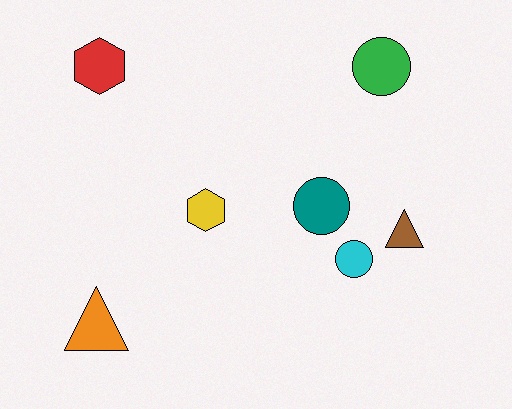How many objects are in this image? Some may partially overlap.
There are 7 objects.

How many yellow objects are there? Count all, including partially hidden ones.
There is 1 yellow object.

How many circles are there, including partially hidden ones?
There are 3 circles.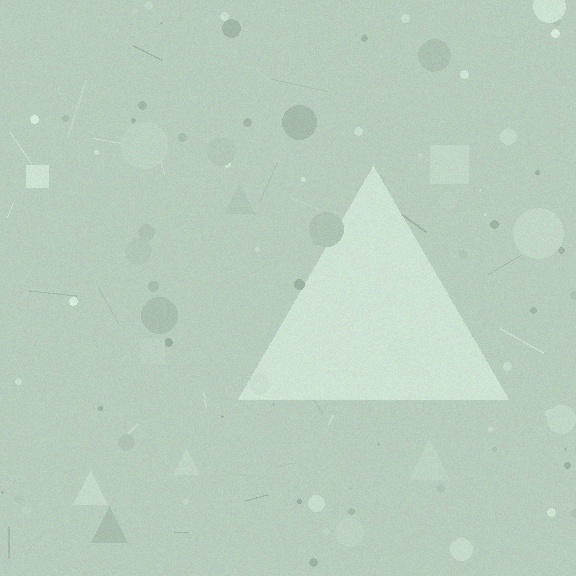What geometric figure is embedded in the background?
A triangle is embedded in the background.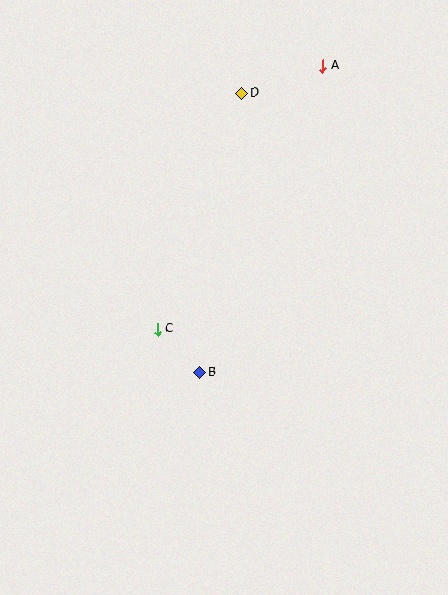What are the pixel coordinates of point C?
Point C is at (157, 329).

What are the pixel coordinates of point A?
Point A is at (323, 66).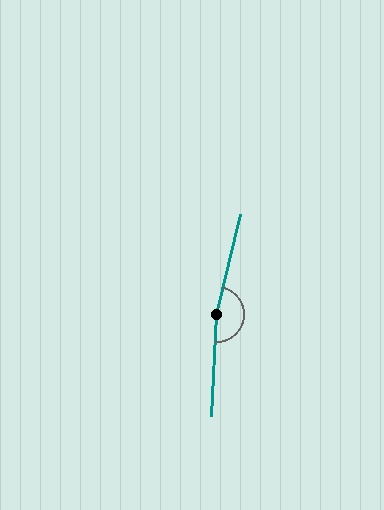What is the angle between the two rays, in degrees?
Approximately 169 degrees.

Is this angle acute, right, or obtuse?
It is obtuse.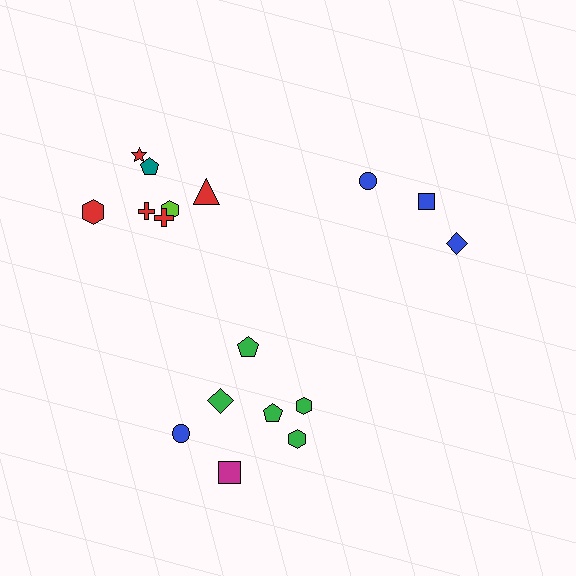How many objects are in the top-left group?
There are 7 objects.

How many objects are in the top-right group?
There are 3 objects.